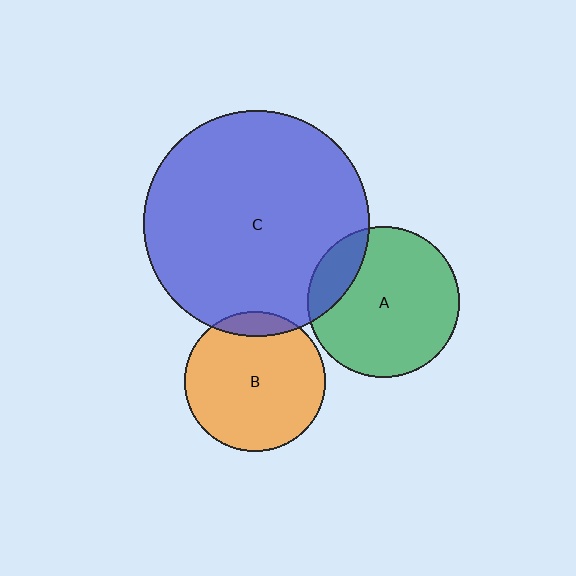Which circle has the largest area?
Circle C (blue).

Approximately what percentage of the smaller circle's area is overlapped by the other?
Approximately 10%.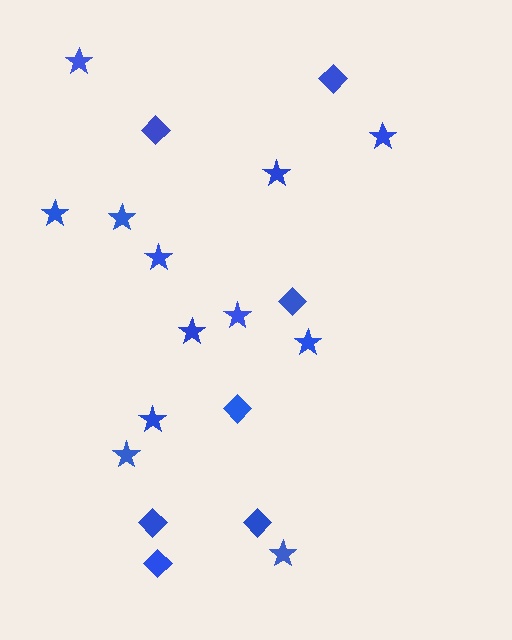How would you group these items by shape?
There are 2 groups: one group of stars (12) and one group of diamonds (7).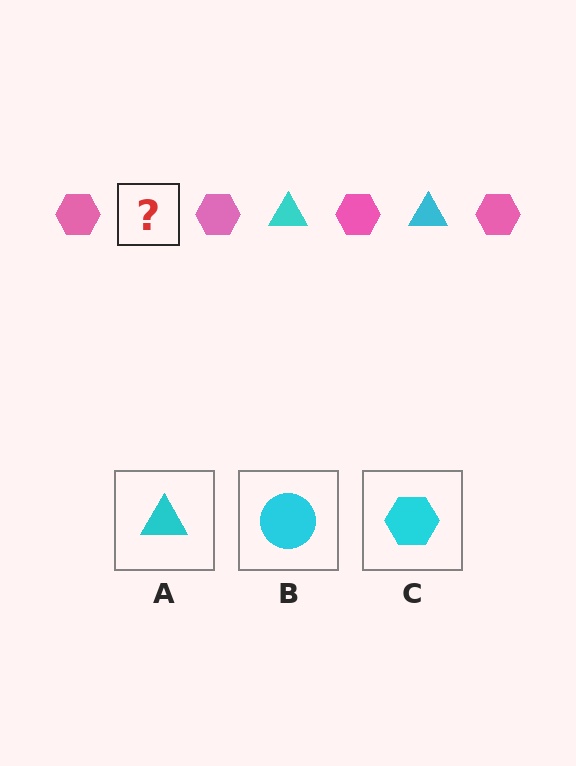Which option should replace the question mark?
Option A.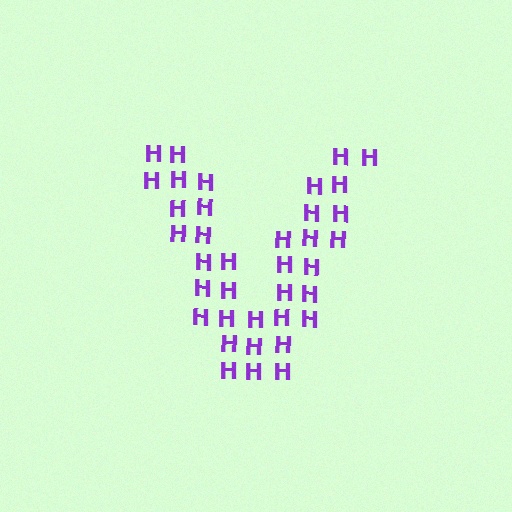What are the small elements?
The small elements are letter H's.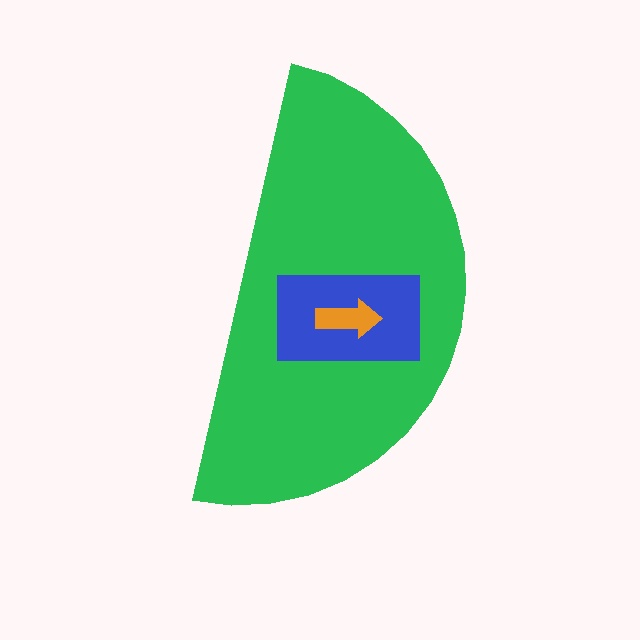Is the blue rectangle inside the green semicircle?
Yes.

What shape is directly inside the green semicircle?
The blue rectangle.